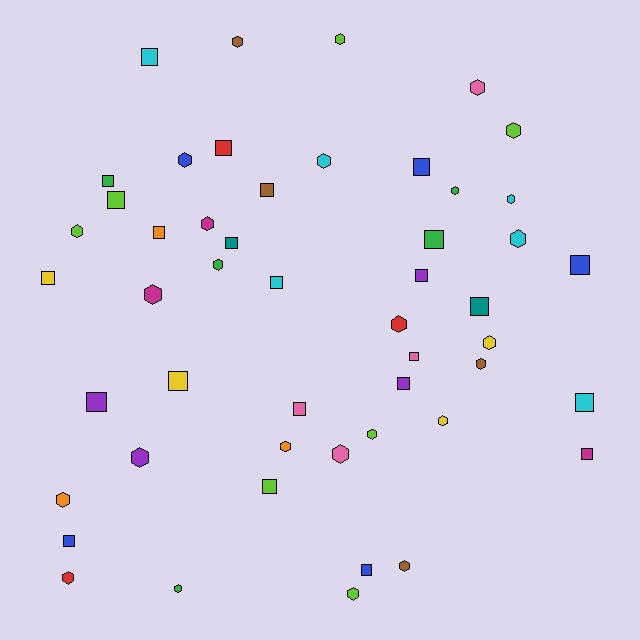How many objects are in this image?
There are 50 objects.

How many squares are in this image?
There are 24 squares.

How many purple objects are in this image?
There are 4 purple objects.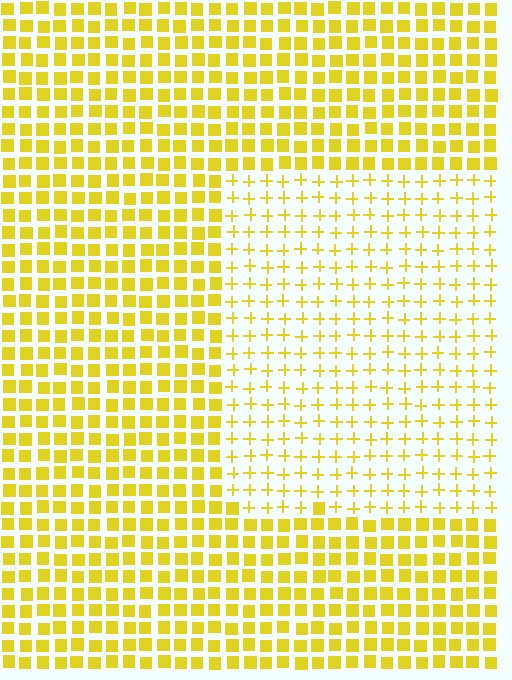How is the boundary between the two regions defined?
The boundary is defined by a change in element shape: plus signs inside vs. squares outside. All elements share the same color and spacing.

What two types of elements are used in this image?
The image uses plus signs inside the rectangle region and squares outside it.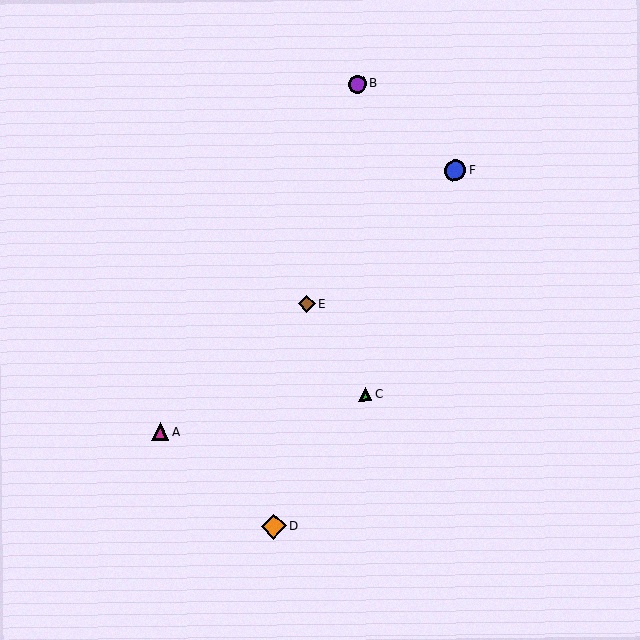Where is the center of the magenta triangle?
The center of the magenta triangle is at (160, 431).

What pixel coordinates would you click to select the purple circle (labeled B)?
Click at (358, 84) to select the purple circle B.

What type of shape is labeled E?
Shape E is a brown diamond.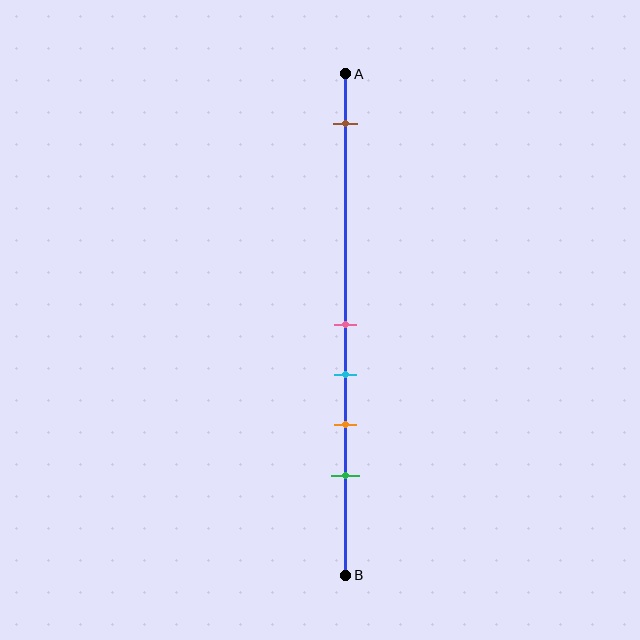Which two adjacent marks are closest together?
The pink and cyan marks are the closest adjacent pair.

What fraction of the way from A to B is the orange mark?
The orange mark is approximately 70% (0.7) of the way from A to B.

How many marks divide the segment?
There are 5 marks dividing the segment.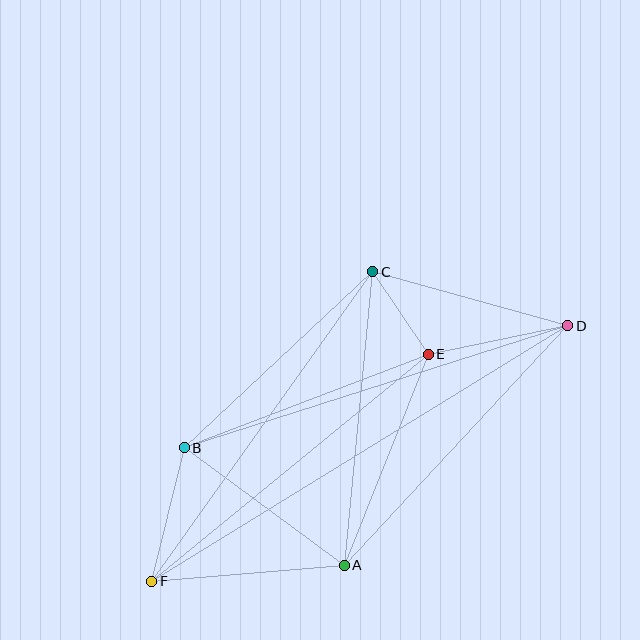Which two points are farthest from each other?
Points D and F are farthest from each other.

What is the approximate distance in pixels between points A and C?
The distance between A and C is approximately 295 pixels.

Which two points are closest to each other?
Points C and E are closest to each other.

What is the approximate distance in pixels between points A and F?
The distance between A and F is approximately 193 pixels.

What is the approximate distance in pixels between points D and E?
The distance between D and E is approximately 143 pixels.